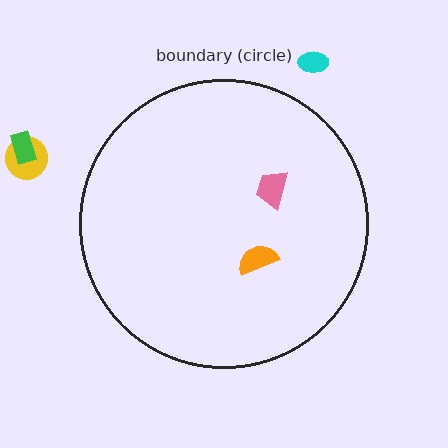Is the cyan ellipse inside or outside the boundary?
Outside.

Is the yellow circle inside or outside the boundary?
Outside.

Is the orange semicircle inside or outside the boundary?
Inside.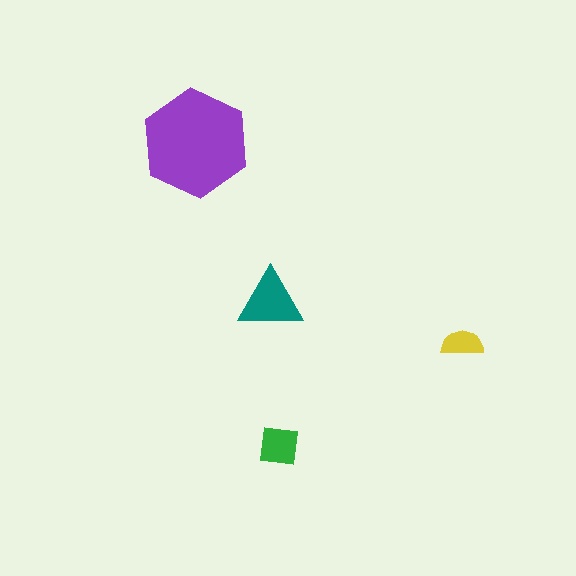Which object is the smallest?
The yellow semicircle.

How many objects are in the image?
There are 4 objects in the image.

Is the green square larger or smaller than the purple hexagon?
Smaller.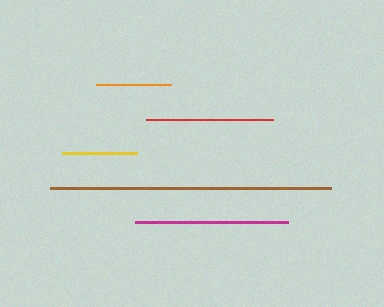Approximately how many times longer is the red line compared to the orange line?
The red line is approximately 1.7 times the length of the orange line.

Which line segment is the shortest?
The yellow line is the shortest at approximately 75 pixels.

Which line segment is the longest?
The brown line is the longest at approximately 281 pixels.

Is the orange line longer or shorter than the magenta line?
The magenta line is longer than the orange line.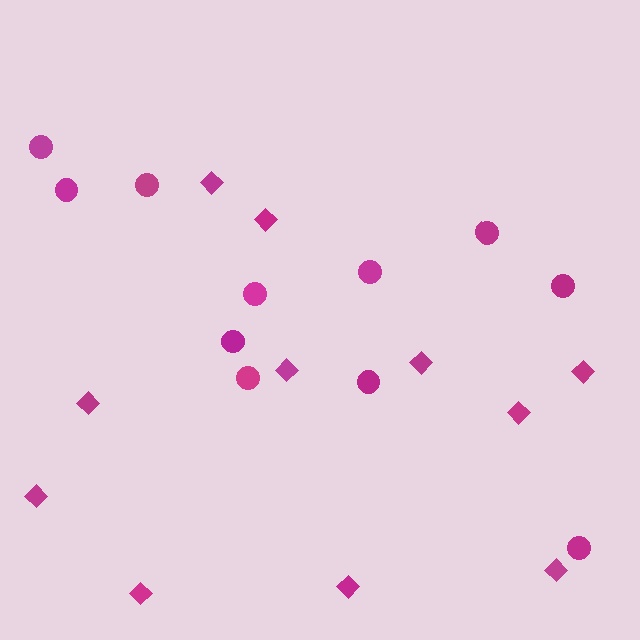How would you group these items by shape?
There are 2 groups: one group of diamonds (11) and one group of circles (11).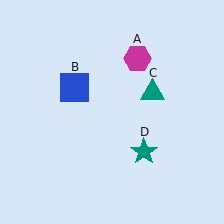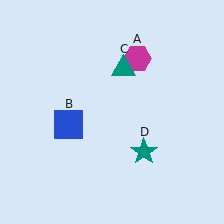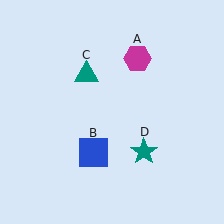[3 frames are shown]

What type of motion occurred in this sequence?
The blue square (object B), teal triangle (object C) rotated counterclockwise around the center of the scene.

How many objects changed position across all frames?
2 objects changed position: blue square (object B), teal triangle (object C).